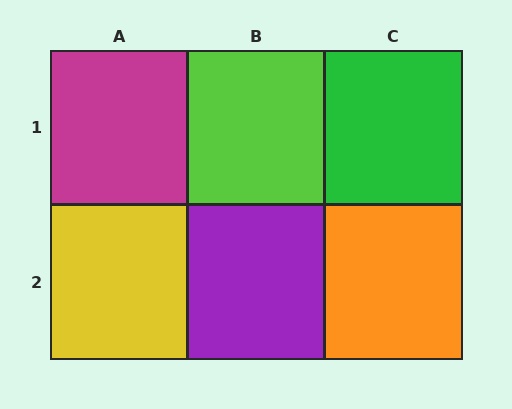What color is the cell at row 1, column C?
Green.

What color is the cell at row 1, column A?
Magenta.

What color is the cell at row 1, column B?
Lime.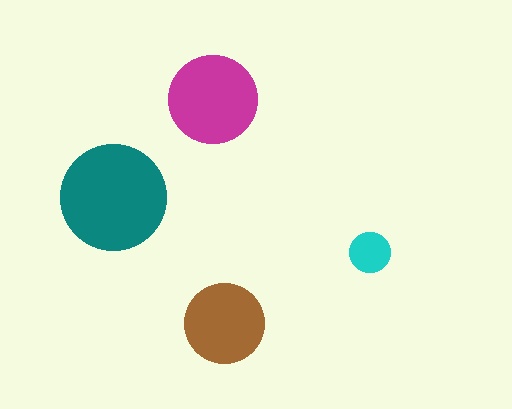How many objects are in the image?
There are 4 objects in the image.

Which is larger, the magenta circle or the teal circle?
The teal one.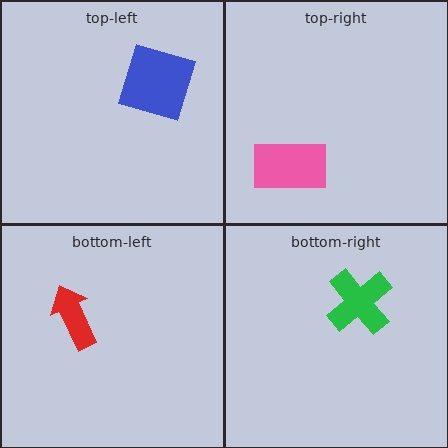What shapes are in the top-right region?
The pink rectangle.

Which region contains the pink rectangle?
The top-right region.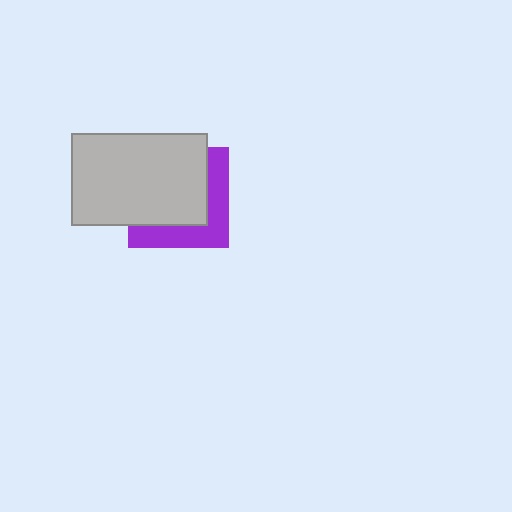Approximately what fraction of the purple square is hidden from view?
Roughly 61% of the purple square is hidden behind the light gray rectangle.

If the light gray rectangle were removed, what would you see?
You would see the complete purple square.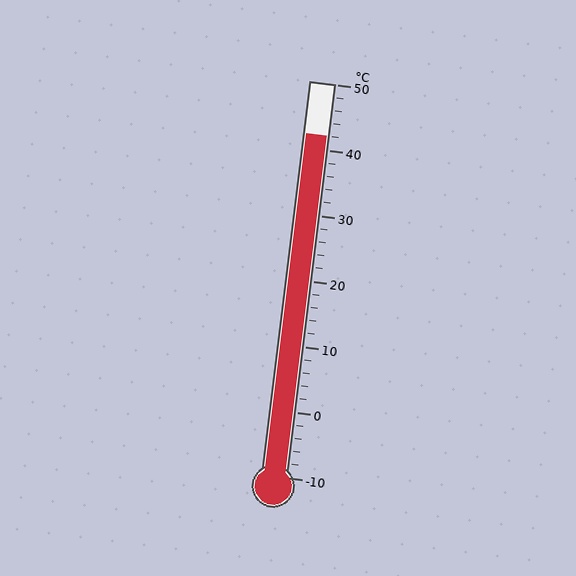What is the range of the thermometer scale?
The thermometer scale ranges from -10°C to 50°C.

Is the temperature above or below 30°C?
The temperature is above 30°C.